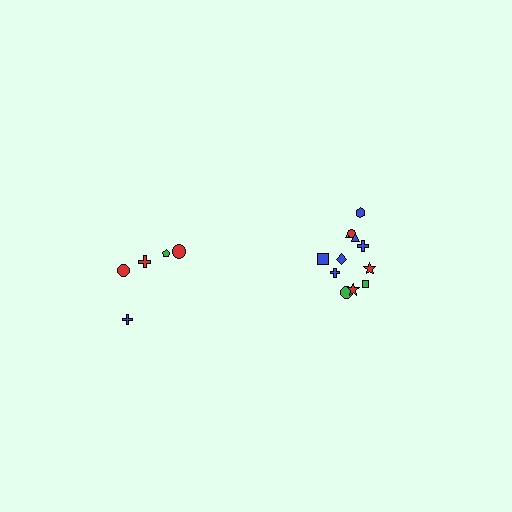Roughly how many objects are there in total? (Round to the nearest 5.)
Roughly 15 objects in total.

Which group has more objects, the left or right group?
The right group.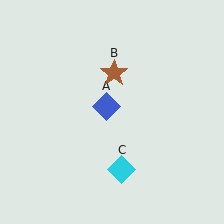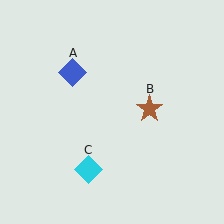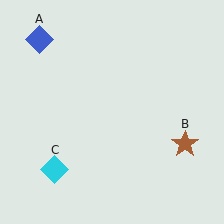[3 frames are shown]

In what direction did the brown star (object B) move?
The brown star (object B) moved down and to the right.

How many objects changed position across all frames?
3 objects changed position: blue diamond (object A), brown star (object B), cyan diamond (object C).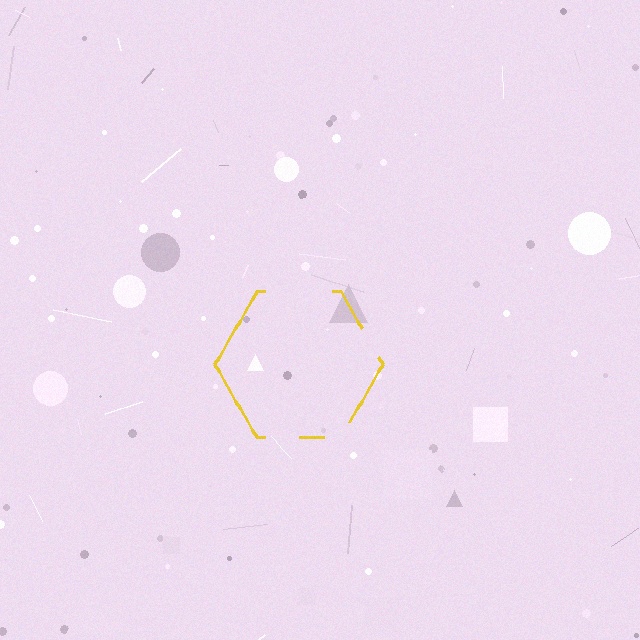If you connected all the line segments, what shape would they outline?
They would outline a hexagon.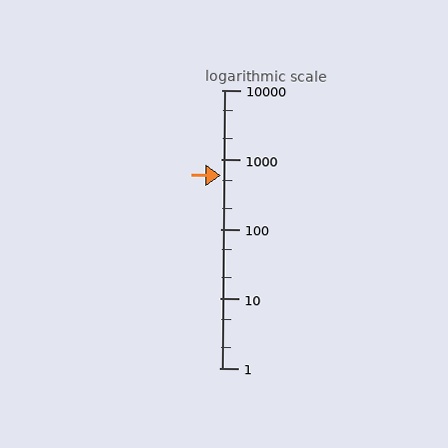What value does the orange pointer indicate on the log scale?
The pointer indicates approximately 580.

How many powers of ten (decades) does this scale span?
The scale spans 4 decades, from 1 to 10000.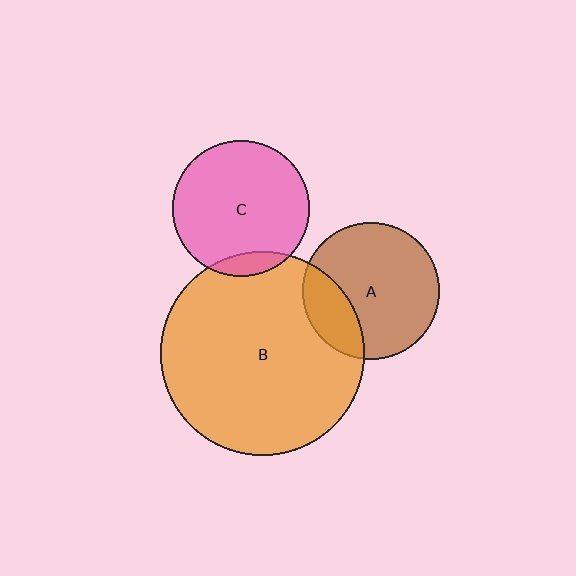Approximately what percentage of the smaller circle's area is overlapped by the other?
Approximately 25%.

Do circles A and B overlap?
Yes.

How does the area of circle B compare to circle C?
Approximately 2.2 times.